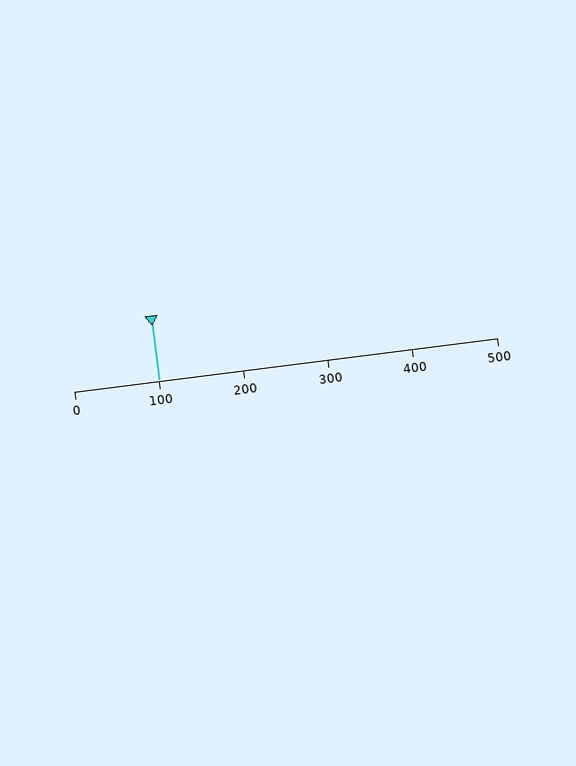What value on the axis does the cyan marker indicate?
The marker indicates approximately 100.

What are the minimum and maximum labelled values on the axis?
The axis runs from 0 to 500.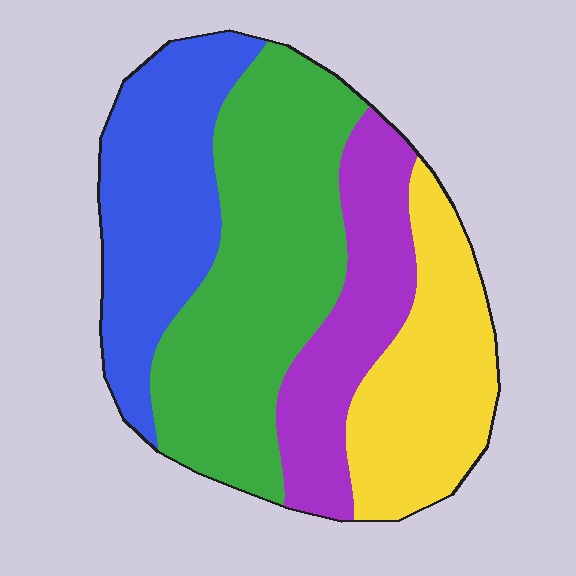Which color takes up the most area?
Green, at roughly 35%.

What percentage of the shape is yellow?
Yellow covers 21% of the shape.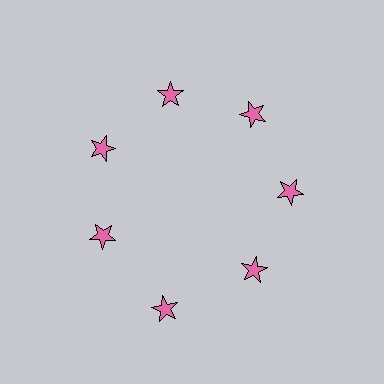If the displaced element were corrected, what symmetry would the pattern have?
It would have 7-fold rotational symmetry — the pattern would map onto itself every 51 degrees.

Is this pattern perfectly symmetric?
No. The 7 pink stars are arranged in a ring, but one element near the 6 o'clock position is pushed outward from the center, breaking the 7-fold rotational symmetry.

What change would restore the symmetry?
The symmetry would be restored by moving it inward, back onto the ring so that all 7 stars sit at equal angles and equal distance from the center.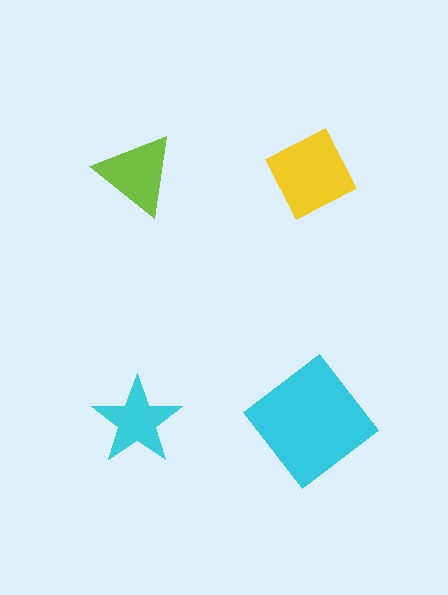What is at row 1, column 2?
A yellow diamond.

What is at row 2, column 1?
A cyan star.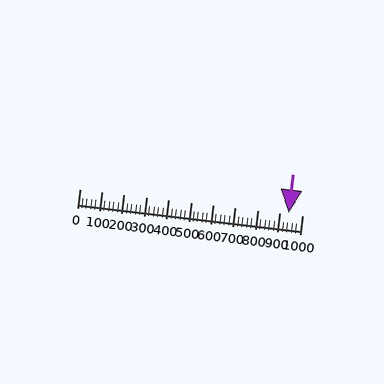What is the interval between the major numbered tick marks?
The major tick marks are spaced 100 units apart.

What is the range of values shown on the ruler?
The ruler shows values from 0 to 1000.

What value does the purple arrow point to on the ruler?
The purple arrow points to approximately 940.